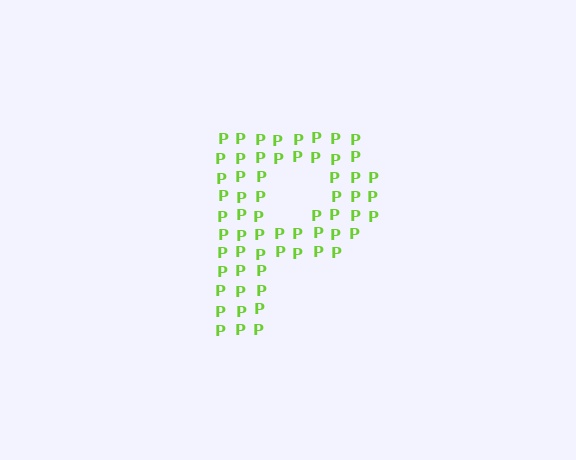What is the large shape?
The large shape is the letter P.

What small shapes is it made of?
It is made of small letter P's.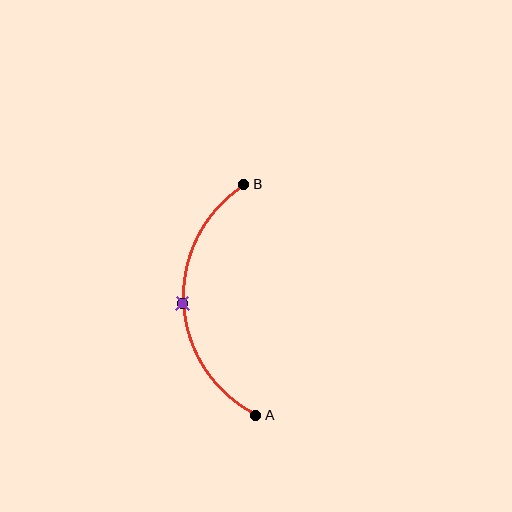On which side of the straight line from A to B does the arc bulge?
The arc bulges to the left of the straight line connecting A and B.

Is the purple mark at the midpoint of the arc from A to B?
Yes. The purple mark lies on the arc at equal arc-length from both A and B — it is the arc midpoint.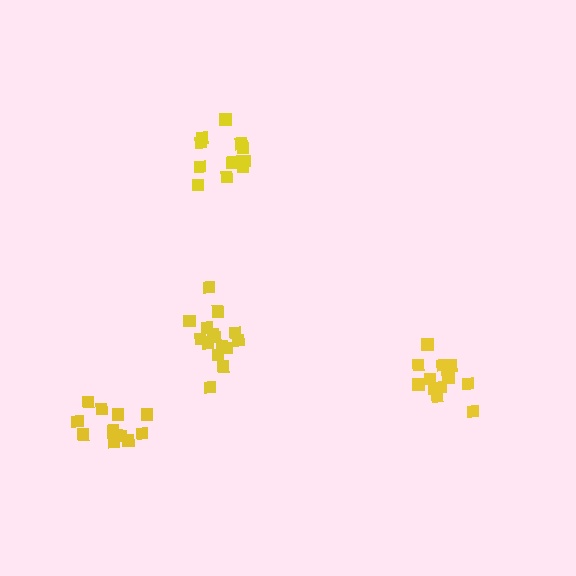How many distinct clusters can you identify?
There are 4 distinct clusters.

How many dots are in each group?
Group 1: 12 dots, Group 2: 13 dots, Group 3: 15 dots, Group 4: 13 dots (53 total).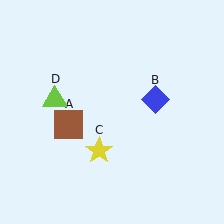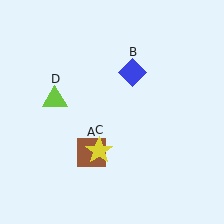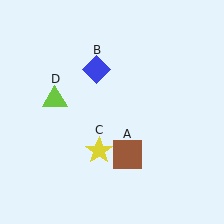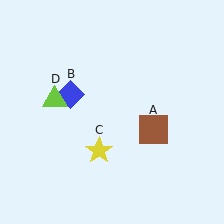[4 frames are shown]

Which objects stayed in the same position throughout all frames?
Yellow star (object C) and lime triangle (object D) remained stationary.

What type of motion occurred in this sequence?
The brown square (object A), blue diamond (object B) rotated counterclockwise around the center of the scene.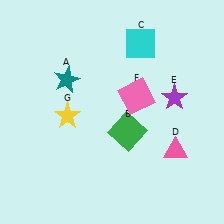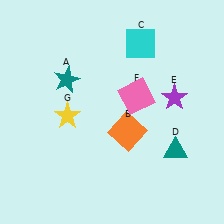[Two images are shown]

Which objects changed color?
B changed from green to orange. D changed from pink to teal.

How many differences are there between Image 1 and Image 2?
There are 2 differences between the two images.